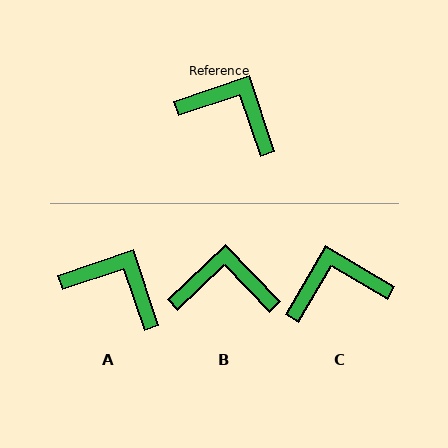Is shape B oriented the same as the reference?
No, it is off by about 25 degrees.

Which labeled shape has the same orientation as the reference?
A.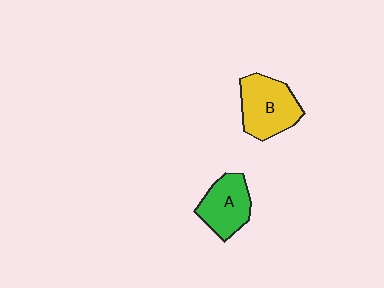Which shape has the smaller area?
Shape A (green).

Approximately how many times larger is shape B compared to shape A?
Approximately 1.2 times.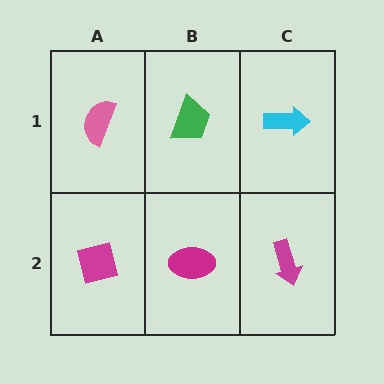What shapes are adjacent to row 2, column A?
A pink semicircle (row 1, column A), a magenta ellipse (row 2, column B).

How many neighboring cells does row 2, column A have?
2.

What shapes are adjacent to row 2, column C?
A cyan arrow (row 1, column C), a magenta ellipse (row 2, column B).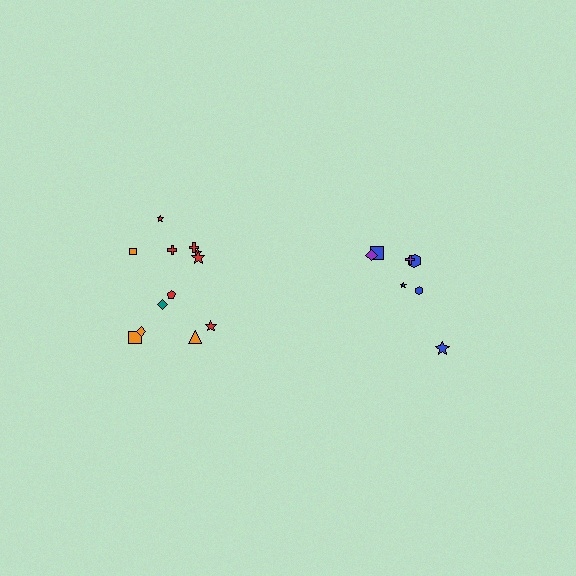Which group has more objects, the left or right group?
The left group.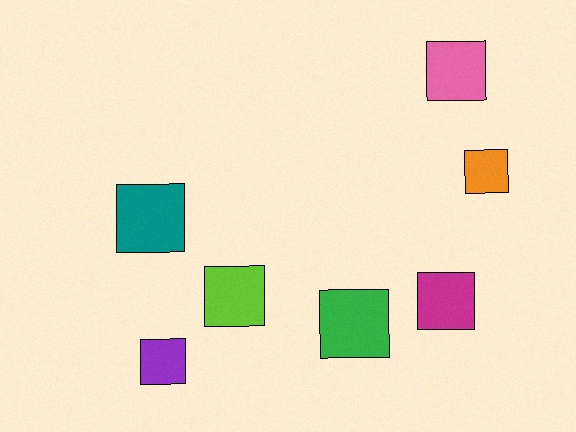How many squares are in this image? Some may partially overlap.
There are 7 squares.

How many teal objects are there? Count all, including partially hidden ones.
There is 1 teal object.